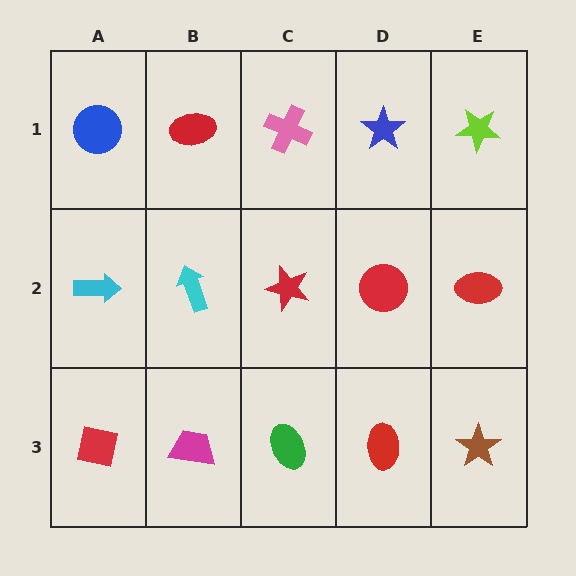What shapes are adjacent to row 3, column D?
A red circle (row 2, column D), a green ellipse (row 3, column C), a brown star (row 3, column E).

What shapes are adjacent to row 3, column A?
A cyan arrow (row 2, column A), a magenta trapezoid (row 3, column B).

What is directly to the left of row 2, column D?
A red star.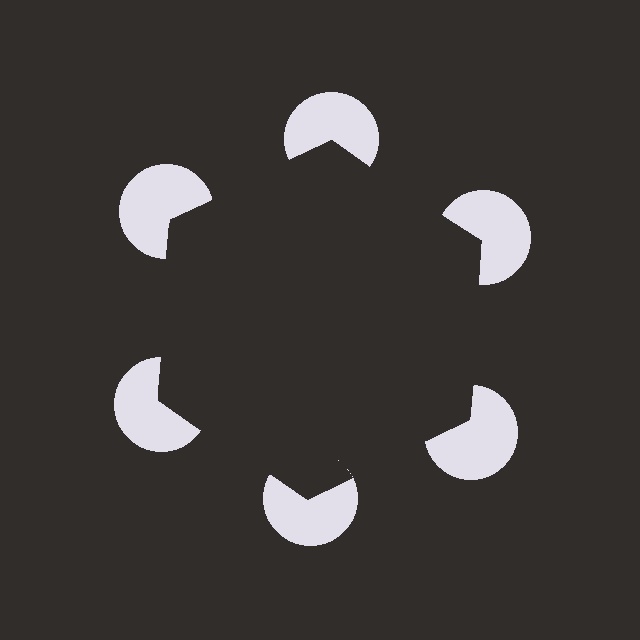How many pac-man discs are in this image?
There are 6 — one at each vertex of the illusory hexagon.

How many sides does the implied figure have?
6 sides.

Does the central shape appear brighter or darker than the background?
It typically appears slightly darker than the background, even though no actual brightness change is drawn.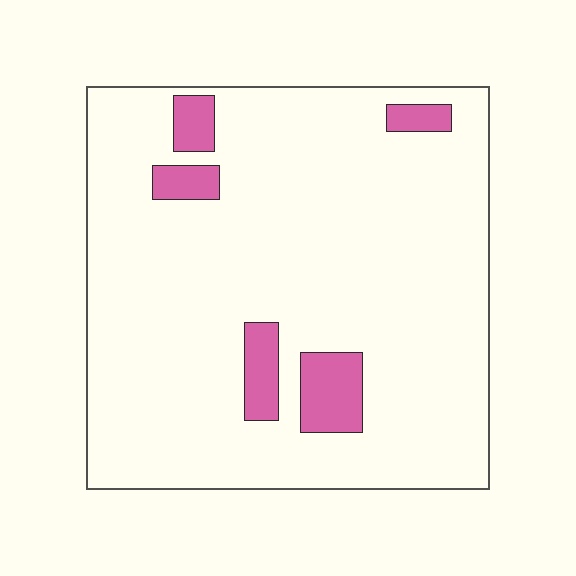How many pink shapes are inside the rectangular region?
5.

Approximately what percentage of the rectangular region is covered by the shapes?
Approximately 10%.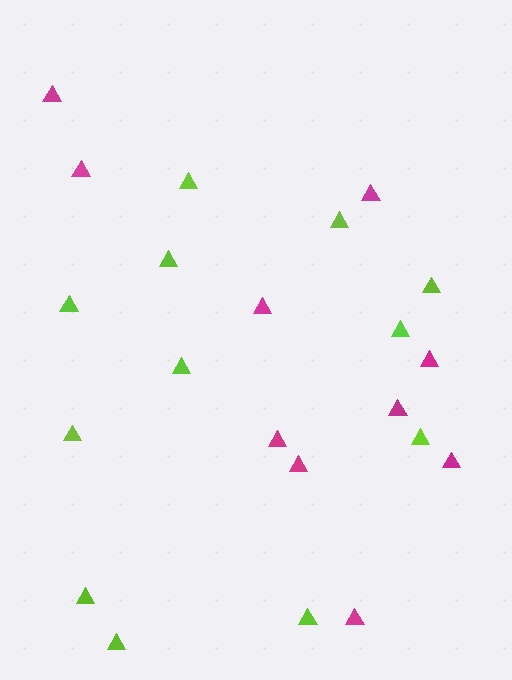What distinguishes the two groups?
There are 2 groups: one group of magenta triangles (10) and one group of lime triangles (12).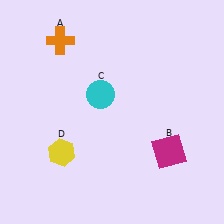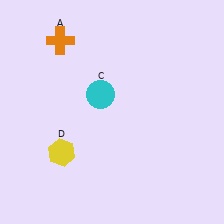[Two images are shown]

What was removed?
The magenta square (B) was removed in Image 2.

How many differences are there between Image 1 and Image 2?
There is 1 difference between the two images.